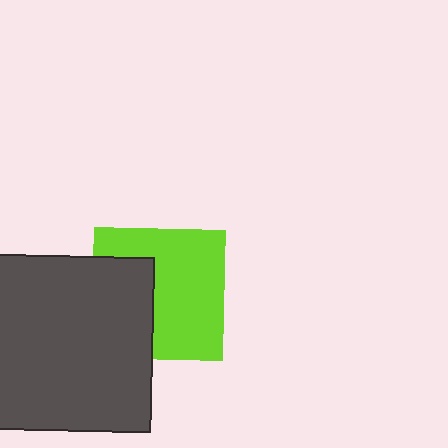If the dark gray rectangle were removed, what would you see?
You would see the complete lime square.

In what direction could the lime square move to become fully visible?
The lime square could move right. That would shift it out from behind the dark gray rectangle entirely.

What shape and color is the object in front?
The object in front is a dark gray rectangle.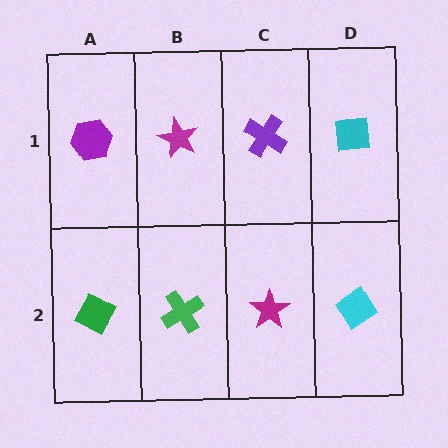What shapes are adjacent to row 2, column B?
A magenta star (row 1, column B), a green diamond (row 2, column A), a magenta star (row 2, column C).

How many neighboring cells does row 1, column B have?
3.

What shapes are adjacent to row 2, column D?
A cyan square (row 1, column D), a magenta star (row 2, column C).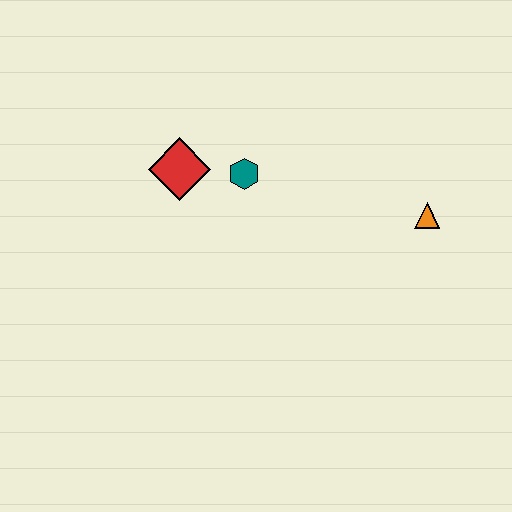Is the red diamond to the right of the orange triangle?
No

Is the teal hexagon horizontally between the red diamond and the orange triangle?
Yes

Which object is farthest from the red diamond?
The orange triangle is farthest from the red diamond.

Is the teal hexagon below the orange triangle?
No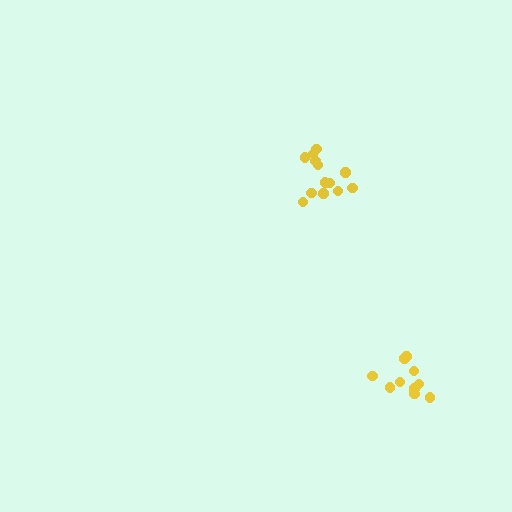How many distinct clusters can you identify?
There are 2 distinct clusters.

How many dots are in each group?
Group 1: 13 dots, Group 2: 11 dots (24 total).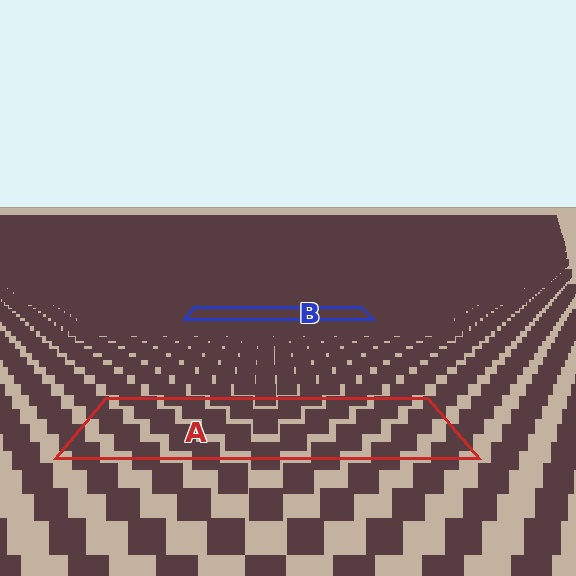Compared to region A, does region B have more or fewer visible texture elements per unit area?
Region B has more texture elements per unit area — they are packed more densely because it is farther away.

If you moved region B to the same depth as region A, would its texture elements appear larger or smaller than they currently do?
They would appear larger. At a closer depth, the same texture elements are projected at a bigger on-screen size.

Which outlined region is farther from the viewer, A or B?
Region B is farther from the viewer — the texture elements inside it appear smaller and more densely packed.